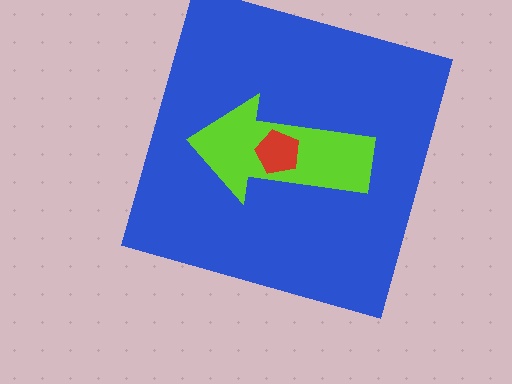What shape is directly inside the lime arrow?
The red pentagon.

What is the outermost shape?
The blue square.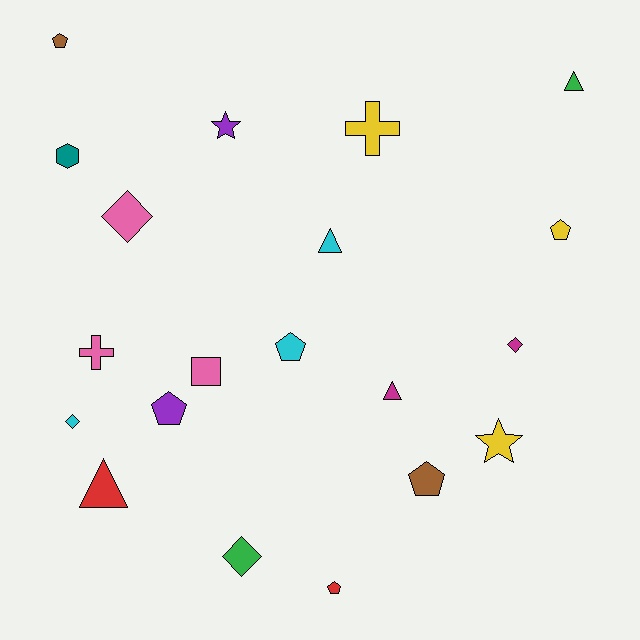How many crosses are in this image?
There are 2 crosses.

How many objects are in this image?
There are 20 objects.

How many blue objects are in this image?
There are no blue objects.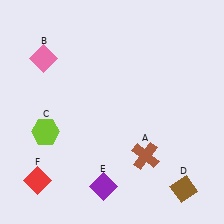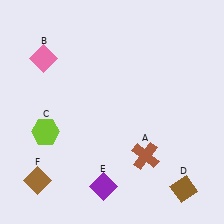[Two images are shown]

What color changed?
The diamond (F) changed from red in Image 1 to brown in Image 2.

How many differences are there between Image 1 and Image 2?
There is 1 difference between the two images.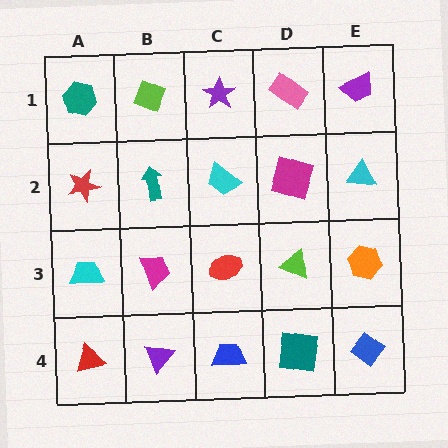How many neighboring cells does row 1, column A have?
2.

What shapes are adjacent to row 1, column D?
A magenta square (row 2, column D), a purple star (row 1, column C), a purple trapezoid (row 1, column E).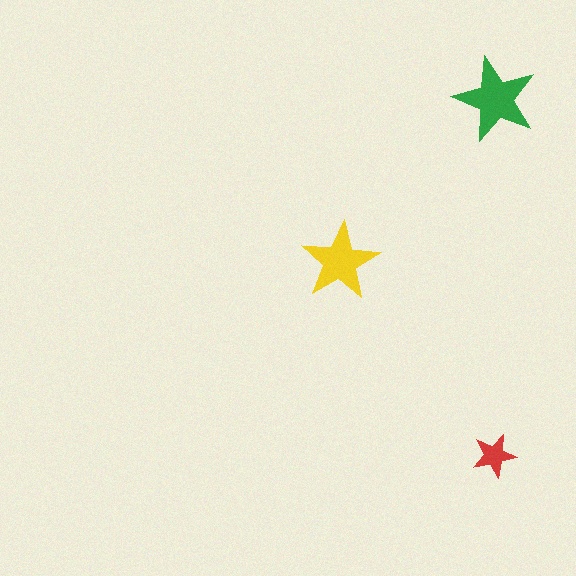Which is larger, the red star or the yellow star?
The yellow one.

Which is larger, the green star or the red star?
The green one.